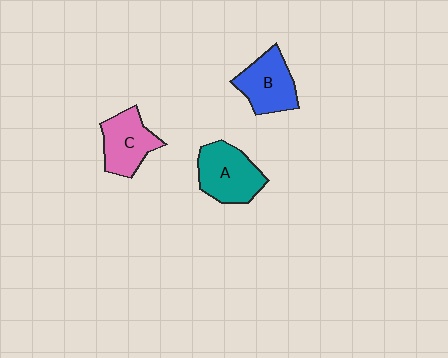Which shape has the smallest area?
Shape C (pink).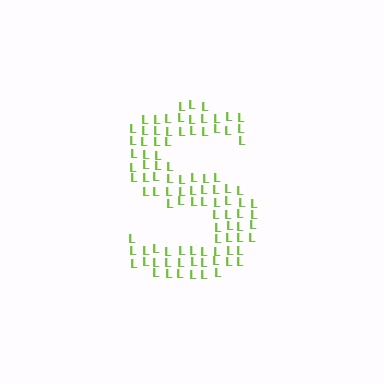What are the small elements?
The small elements are letter L's.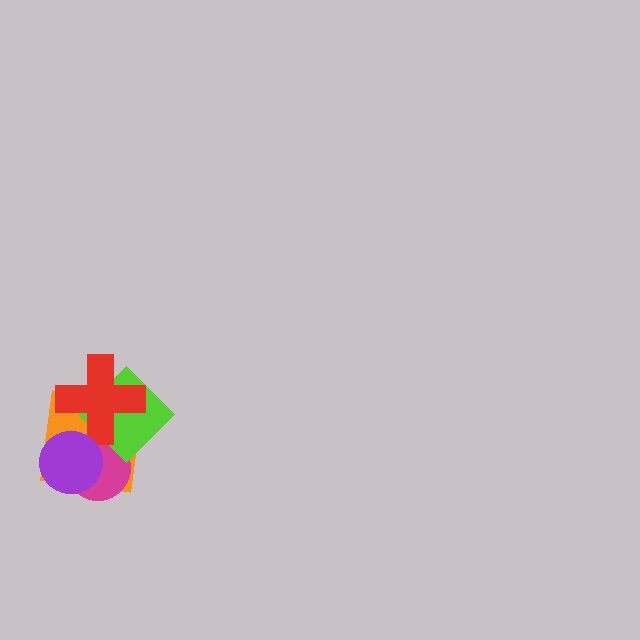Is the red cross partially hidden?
No, no other shape covers it.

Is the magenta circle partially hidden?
Yes, it is partially covered by another shape.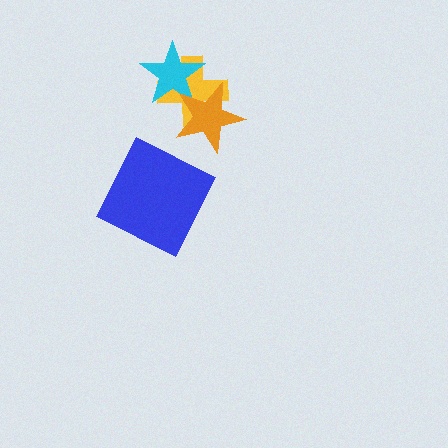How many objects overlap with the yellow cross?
2 objects overlap with the yellow cross.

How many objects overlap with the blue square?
0 objects overlap with the blue square.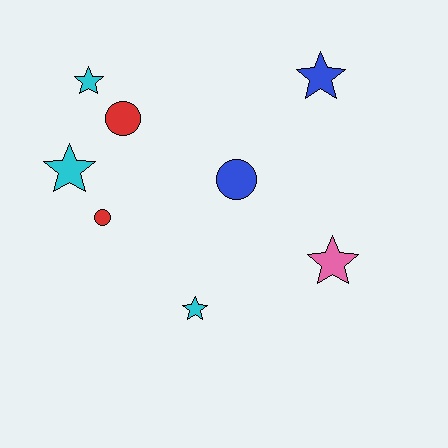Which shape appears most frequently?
Star, with 5 objects.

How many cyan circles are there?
There are no cyan circles.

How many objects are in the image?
There are 8 objects.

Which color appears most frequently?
Cyan, with 3 objects.